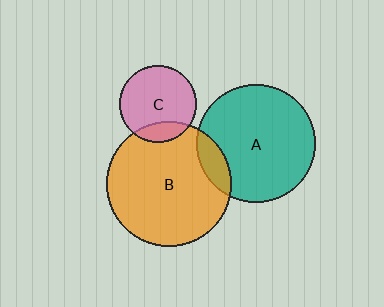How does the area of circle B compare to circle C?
Approximately 2.6 times.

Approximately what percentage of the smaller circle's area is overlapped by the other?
Approximately 10%.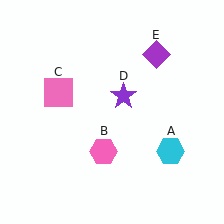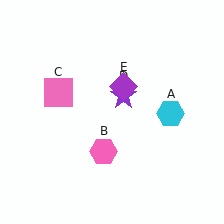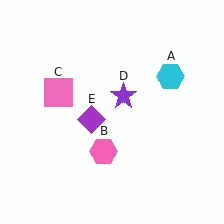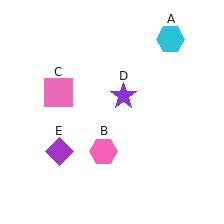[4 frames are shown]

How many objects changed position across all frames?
2 objects changed position: cyan hexagon (object A), purple diamond (object E).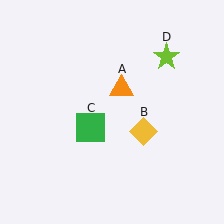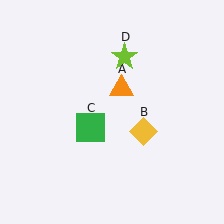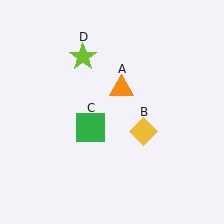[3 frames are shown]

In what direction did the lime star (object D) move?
The lime star (object D) moved left.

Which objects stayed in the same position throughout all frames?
Orange triangle (object A) and yellow diamond (object B) and green square (object C) remained stationary.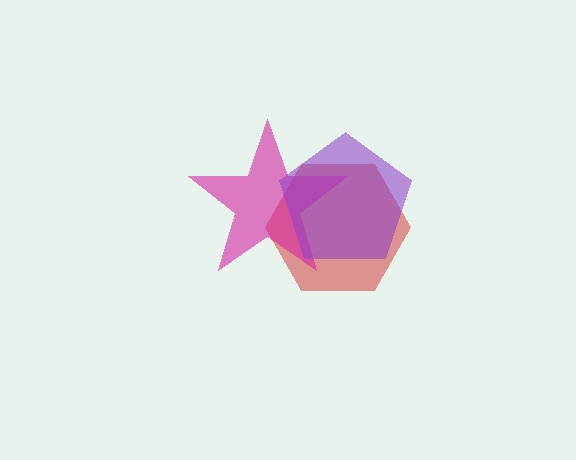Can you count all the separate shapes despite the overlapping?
Yes, there are 3 separate shapes.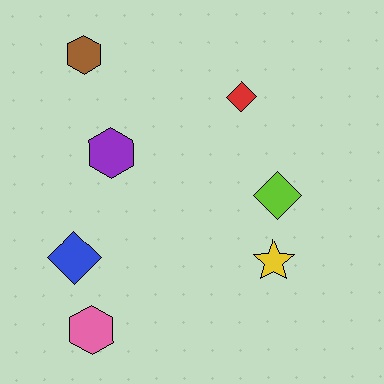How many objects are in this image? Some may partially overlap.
There are 7 objects.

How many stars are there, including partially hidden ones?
There is 1 star.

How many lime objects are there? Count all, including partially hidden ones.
There is 1 lime object.